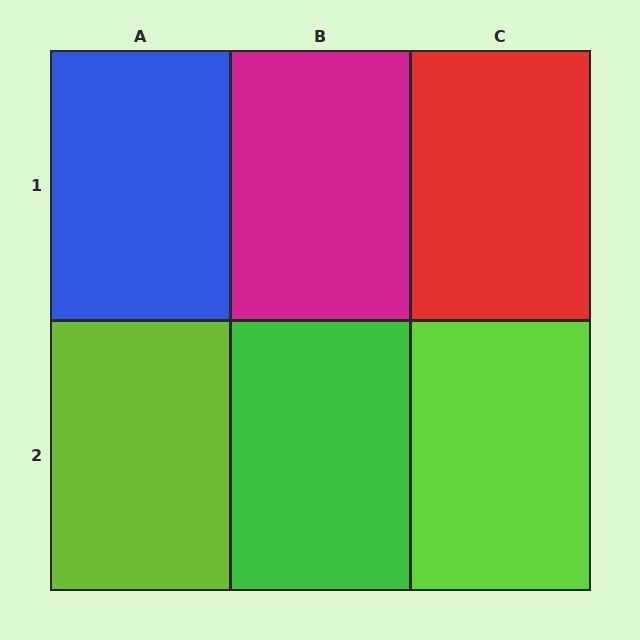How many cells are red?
1 cell is red.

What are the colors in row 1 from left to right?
Blue, magenta, red.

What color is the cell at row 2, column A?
Lime.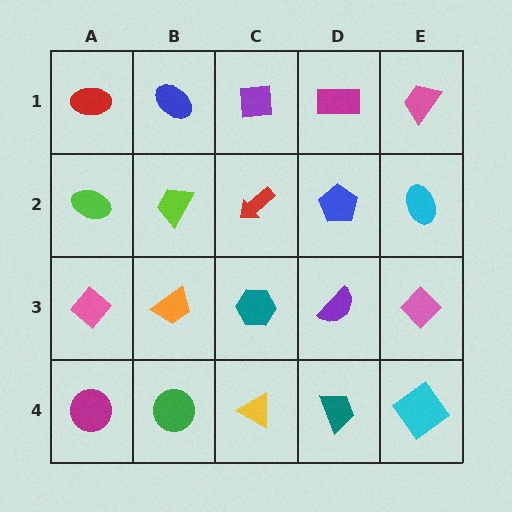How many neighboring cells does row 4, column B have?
3.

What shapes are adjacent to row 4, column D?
A purple semicircle (row 3, column D), a yellow triangle (row 4, column C), a cyan diamond (row 4, column E).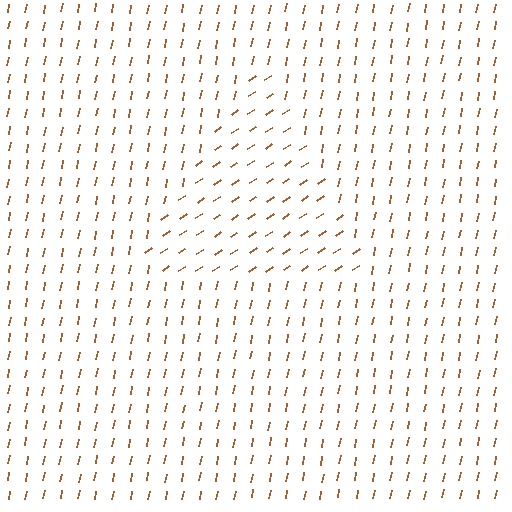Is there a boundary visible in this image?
Yes, there is a texture boundary formed by a change in line orientation.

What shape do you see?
I see a triangle.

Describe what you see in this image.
The image is filled with small brown line segments. A triangle region in the image has lines oriented differently from the surrounding lines, creating a visible texture boundary.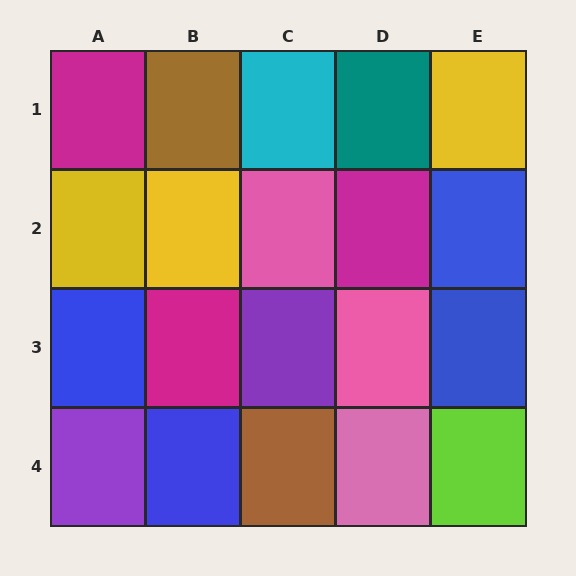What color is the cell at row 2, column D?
Magenta.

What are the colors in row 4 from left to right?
Purple, blue, brown, pink, lime.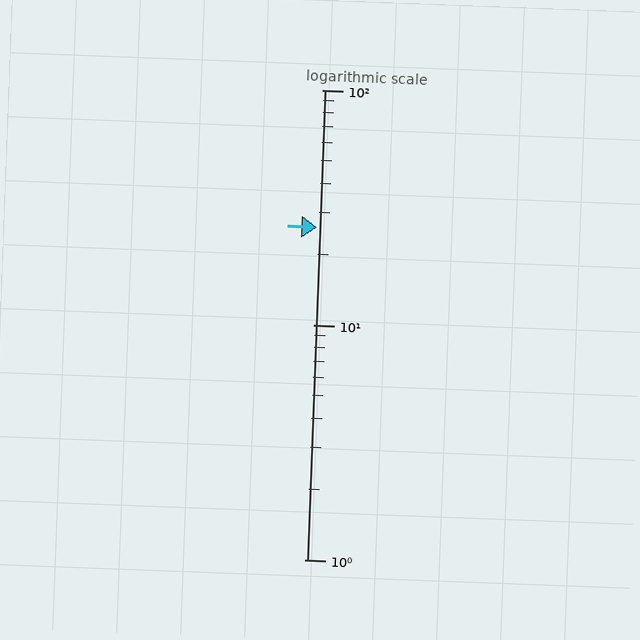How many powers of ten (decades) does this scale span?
The scale spans 2 decades, from 1 to 100.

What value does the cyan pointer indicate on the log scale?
The pointer indicates approximately 26.